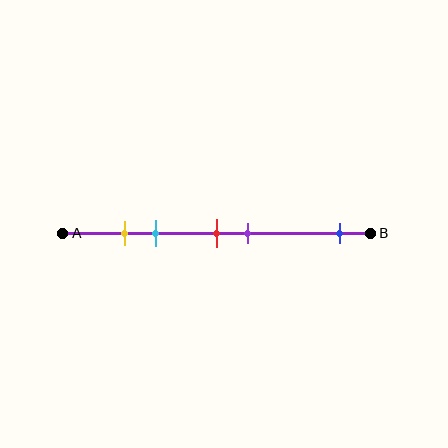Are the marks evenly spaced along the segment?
No, the marks are not evenly spaced.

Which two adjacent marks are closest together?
The yellow and cyan marks are the closest adjacent pair.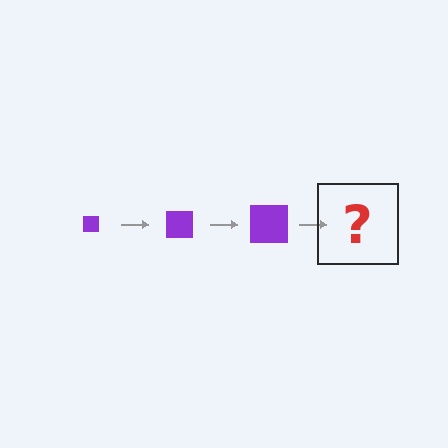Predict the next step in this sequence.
The next step is a purple square, larger than the previous one.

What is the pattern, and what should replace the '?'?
The pattern is that the square gets progressively larger each step. The '?' should be a purple square, larger than the previous one.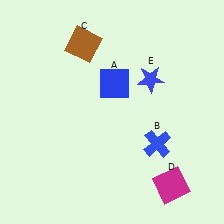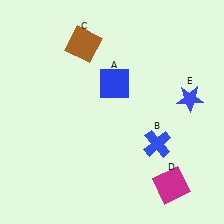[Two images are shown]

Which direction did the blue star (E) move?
The blue star (E) moved right.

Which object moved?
The blue star (E) moved right.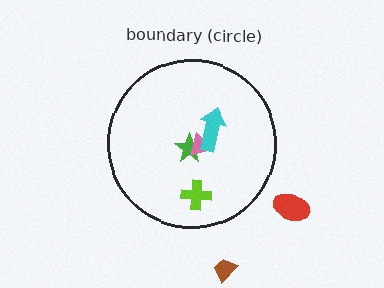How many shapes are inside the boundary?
4 inside, 2 outside.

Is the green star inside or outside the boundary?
Inside.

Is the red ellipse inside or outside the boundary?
Outside.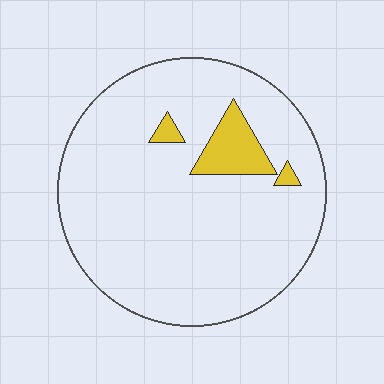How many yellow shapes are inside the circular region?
3.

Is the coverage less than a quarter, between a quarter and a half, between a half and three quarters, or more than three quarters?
Less than a quarter.